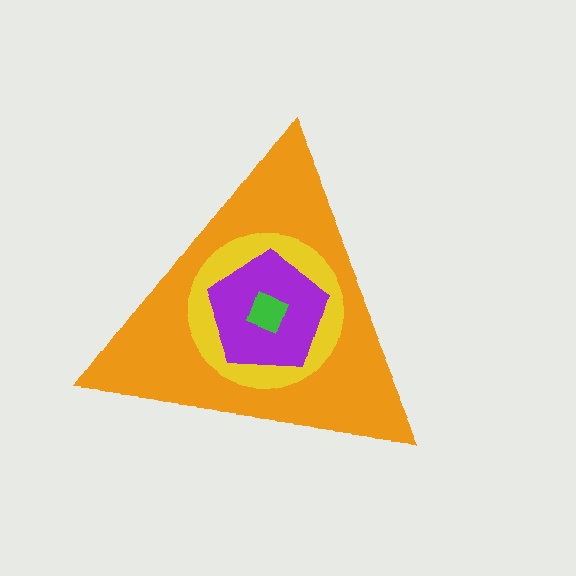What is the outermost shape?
The orange triangle.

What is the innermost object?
The green square.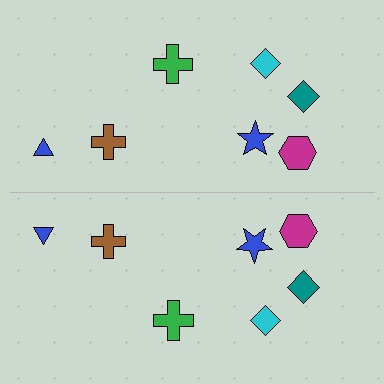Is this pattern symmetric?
Yes, this pattern has bilateral (reflection) symmetry.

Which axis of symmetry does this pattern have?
The pattern has a horizontal axis of symmetry running through the center of the image.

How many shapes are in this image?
There are 14 shapes in this image.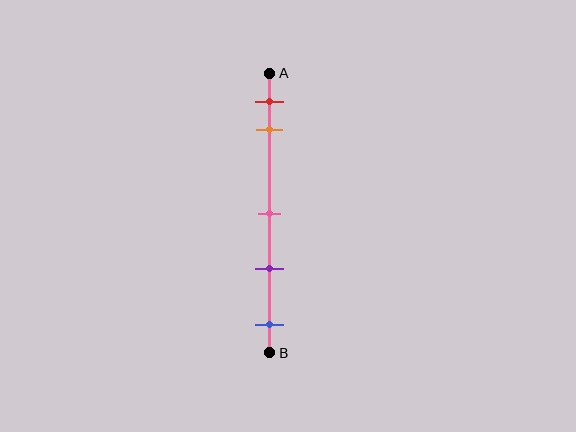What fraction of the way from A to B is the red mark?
The red mark is approximately 10% (0.1) of the way from A to B.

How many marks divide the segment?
There are 5 marks dividing the segment.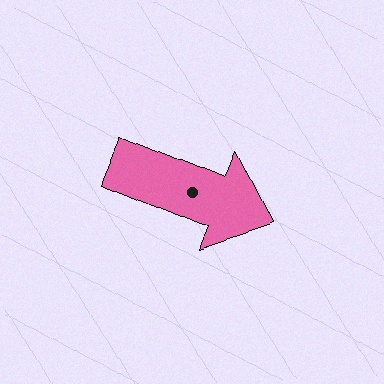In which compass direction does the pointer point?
Southeast.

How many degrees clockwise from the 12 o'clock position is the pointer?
Approximately 113 degrees.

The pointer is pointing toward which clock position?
Roughly 4 o'clock.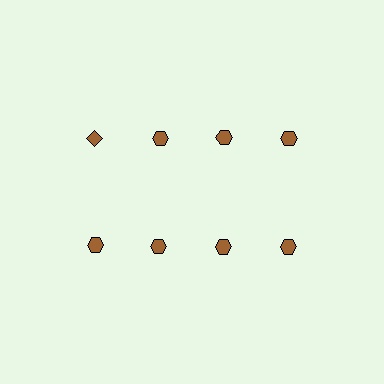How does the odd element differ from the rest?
It has a different shape: diamond instead of hexagon.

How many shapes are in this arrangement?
There are 8 shapes arranged in a grid pattern.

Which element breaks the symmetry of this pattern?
The brown diamond in the top row, leftmost column breaks the symmetry. All other shapes are brown hexagons.